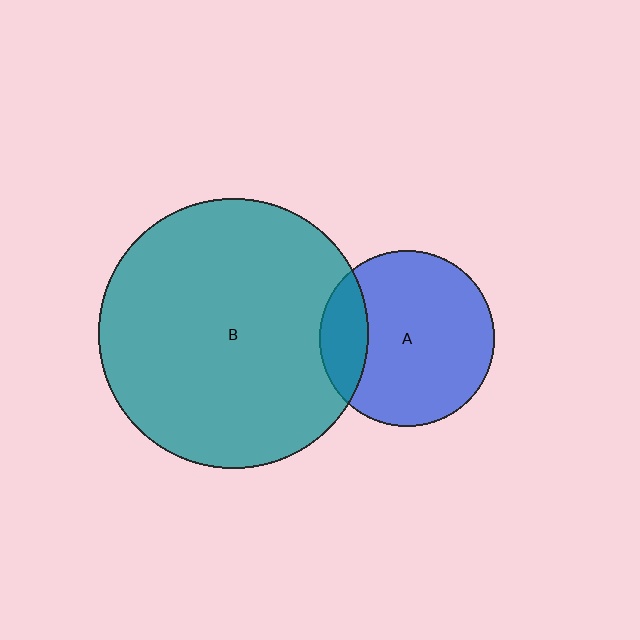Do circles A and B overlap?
Yes.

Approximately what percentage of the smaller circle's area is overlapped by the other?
Approximately 20%.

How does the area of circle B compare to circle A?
Approximately 2.4 times.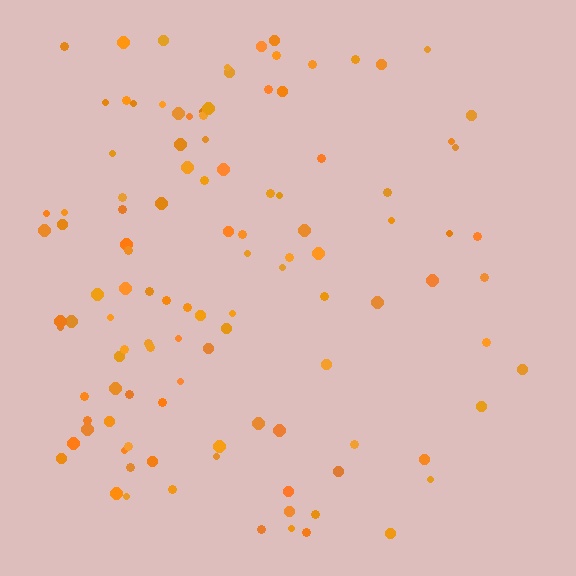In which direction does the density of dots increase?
From right to left, with the left side densest.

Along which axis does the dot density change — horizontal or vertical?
Horizontal.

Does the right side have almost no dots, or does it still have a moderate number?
Still a moderate number, just noticeably fewer than the left.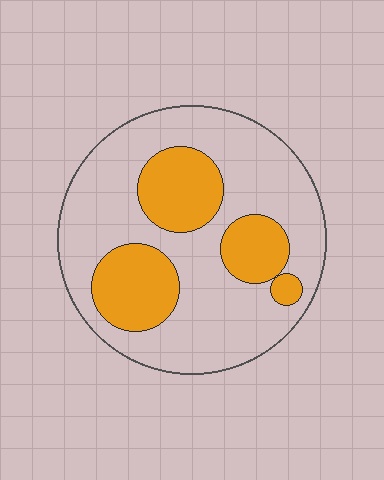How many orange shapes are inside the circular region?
4.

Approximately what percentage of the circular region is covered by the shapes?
Approximately 30%.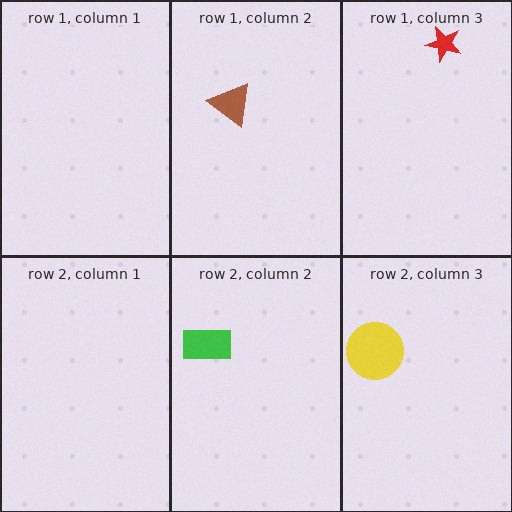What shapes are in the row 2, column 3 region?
The yellow circle.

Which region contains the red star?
The row 1, column 3 region.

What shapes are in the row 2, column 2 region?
The green rectangle.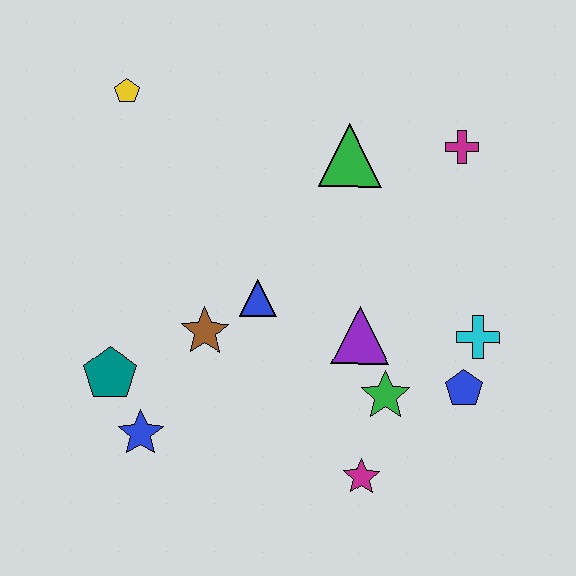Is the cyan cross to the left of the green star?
No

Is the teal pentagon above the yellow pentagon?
No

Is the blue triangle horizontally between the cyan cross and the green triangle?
No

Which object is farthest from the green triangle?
The blue star is farthest from the green triangle.